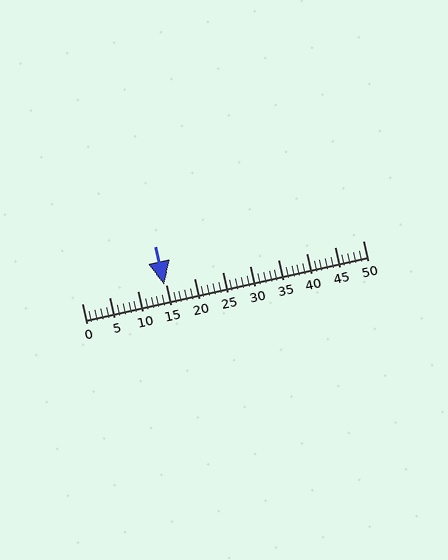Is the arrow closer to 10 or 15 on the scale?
The arrow is closer to 15.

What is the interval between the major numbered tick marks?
The major tick marks are spaced 5 units apart.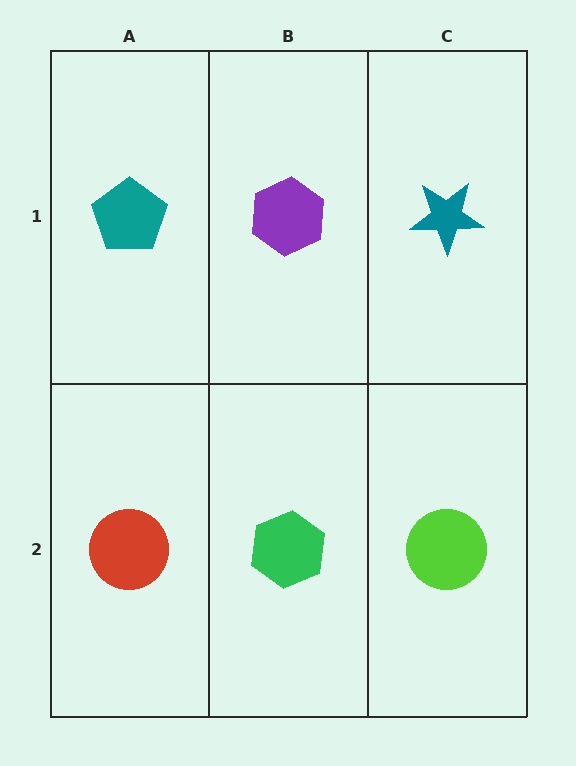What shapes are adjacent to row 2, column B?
A purple hexagon (row 1, column B), a red circle (row 2, column A), a lime circle (row 2, column C).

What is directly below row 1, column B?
A green hexagon.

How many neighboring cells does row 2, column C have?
2.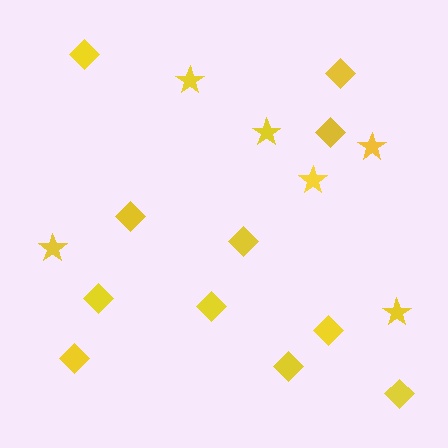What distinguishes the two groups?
There are 2 groups: one group of stars (6) and one group of diamonds (11).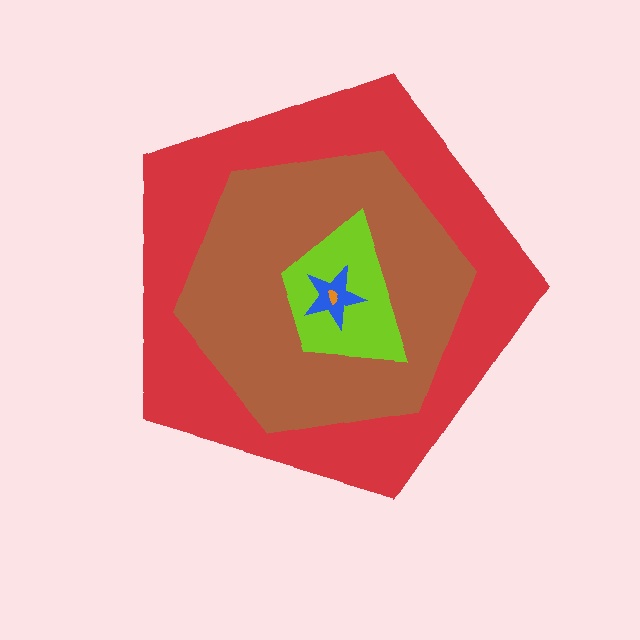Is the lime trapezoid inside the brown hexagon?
Yes.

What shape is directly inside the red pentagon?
The brown hexagon.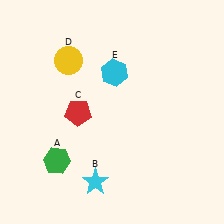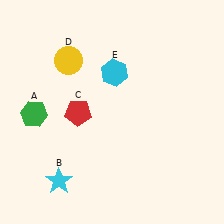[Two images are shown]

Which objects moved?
The objects that moved are: the green hexagon (A), the cyan star (B).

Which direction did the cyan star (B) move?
The cyan star (B) moved left.